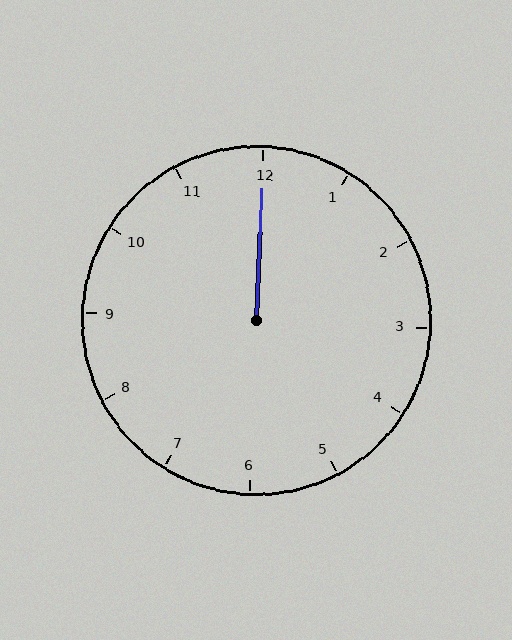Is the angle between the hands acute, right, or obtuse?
It is acute.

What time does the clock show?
12:00.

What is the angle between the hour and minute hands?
Approximately 0 degrees.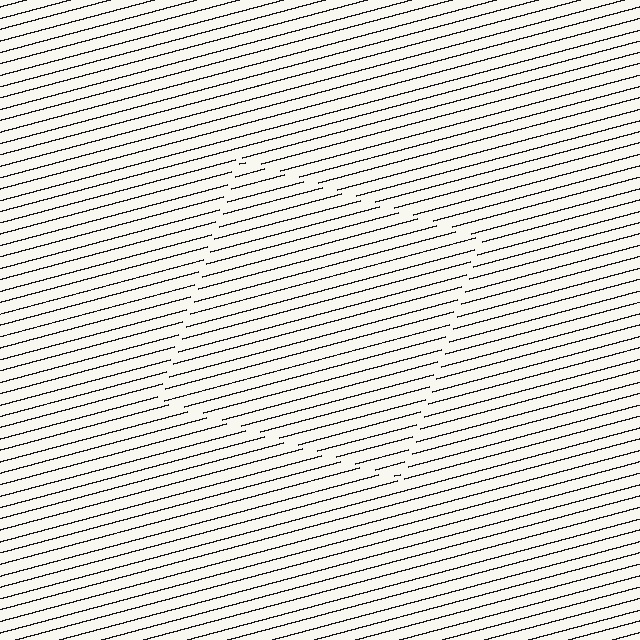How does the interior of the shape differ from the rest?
The interior of the shape contains the same grating, shifted by half a period — the contour is defined by the phase discontinuity where line-ends from the inner and outer gratings abut.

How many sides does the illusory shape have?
4 sides — the line-ends trace a square.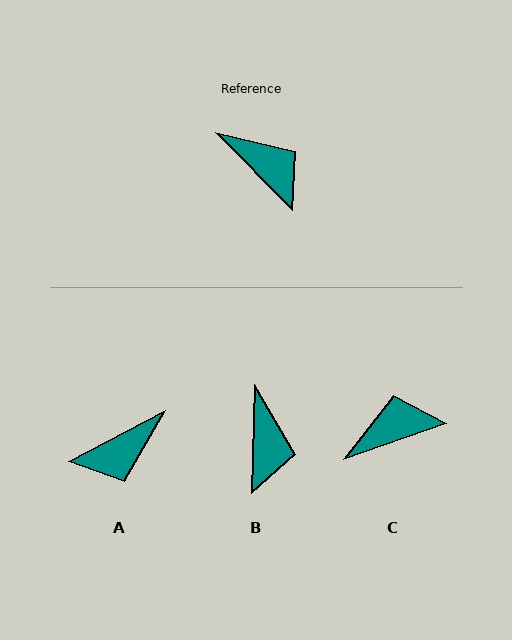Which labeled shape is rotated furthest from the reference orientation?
A, about 107 degrees away.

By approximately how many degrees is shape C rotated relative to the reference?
Approximately 65 degrees counter-clockwise.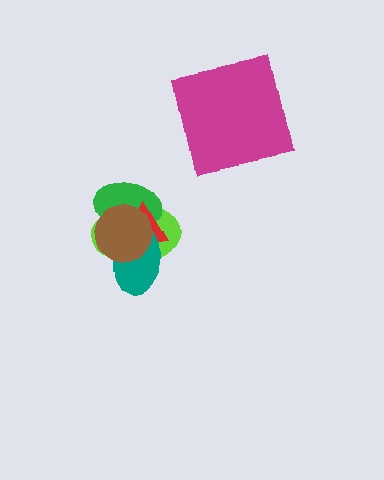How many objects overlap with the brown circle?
4 objects overlap with the brown circle.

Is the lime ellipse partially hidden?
Yes, it is partially covered by another shape.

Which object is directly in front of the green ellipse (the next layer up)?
The red triangle is directly in front of the green ellipse.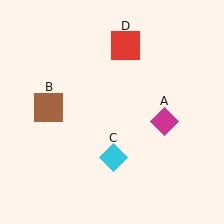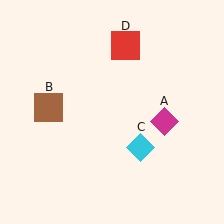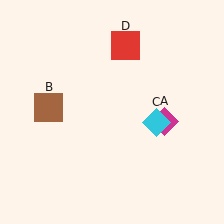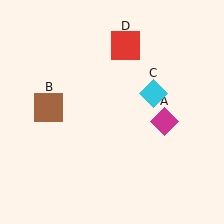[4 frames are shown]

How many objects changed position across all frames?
1 object changed position: cyan diamond (object C).